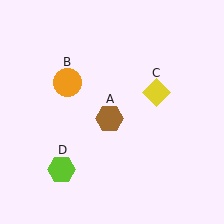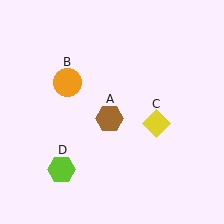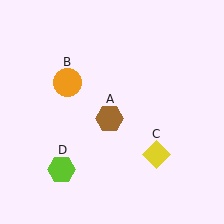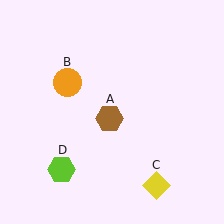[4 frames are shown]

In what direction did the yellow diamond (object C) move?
The yellow diamond (object C) moved down.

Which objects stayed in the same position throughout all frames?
Brown hexagon (object A) and orange circle (object B) and lime hexagon (object D) remained stationary.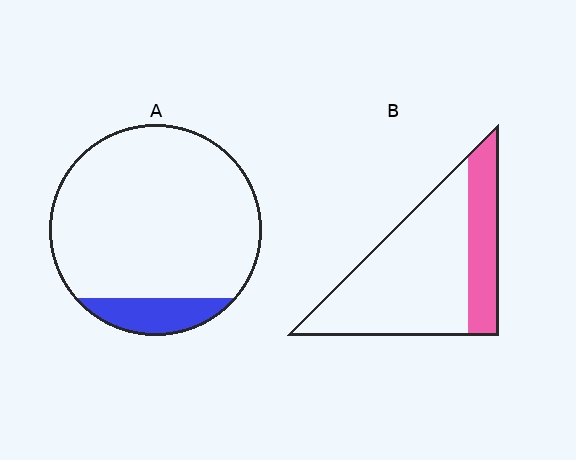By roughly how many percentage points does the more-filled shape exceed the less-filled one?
By roughly 15 percentage points (B over A).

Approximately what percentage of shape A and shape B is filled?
A is approximately 10% and B is approximately 25%.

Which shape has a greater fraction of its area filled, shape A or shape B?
Shape B.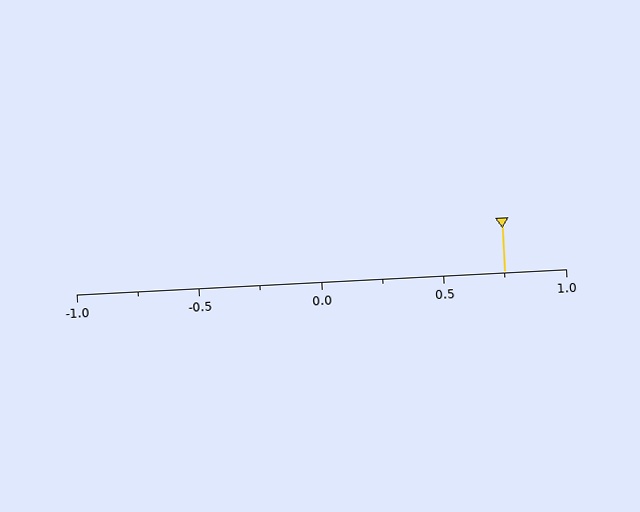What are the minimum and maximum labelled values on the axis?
The axis runs from -1.0 to 1.0.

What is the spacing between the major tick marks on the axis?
The major ticks are spaced 0.5 apart.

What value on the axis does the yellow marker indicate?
The marker indicates approximately 0.75.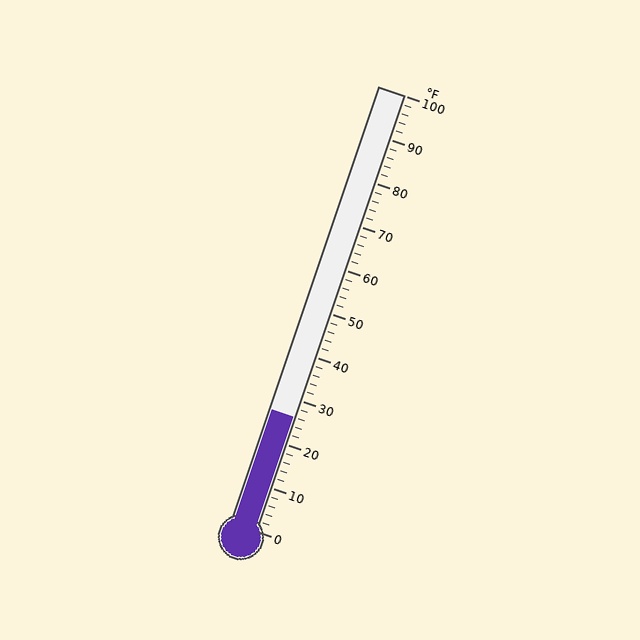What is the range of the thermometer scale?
The thermometer scale ranges from 0°F to 100°F.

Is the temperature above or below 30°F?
The temperature is below 30°F.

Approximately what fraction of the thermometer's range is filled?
The thermometer is filled to approximately 25% of its range.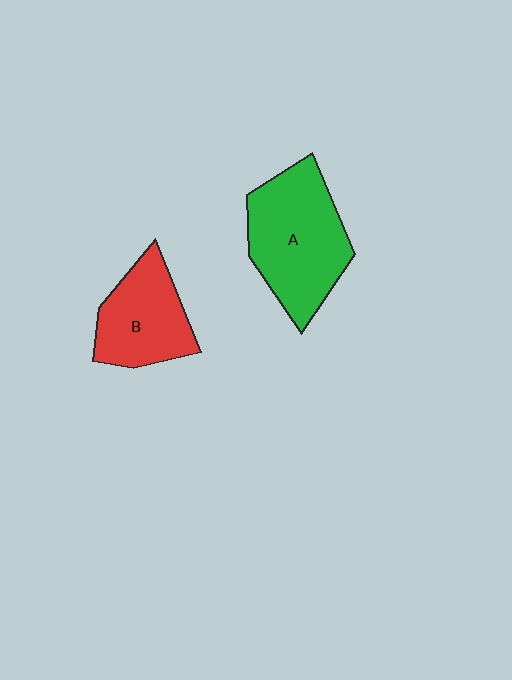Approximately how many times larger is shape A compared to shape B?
Approximately 1.4 times.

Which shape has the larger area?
Shape A (green).